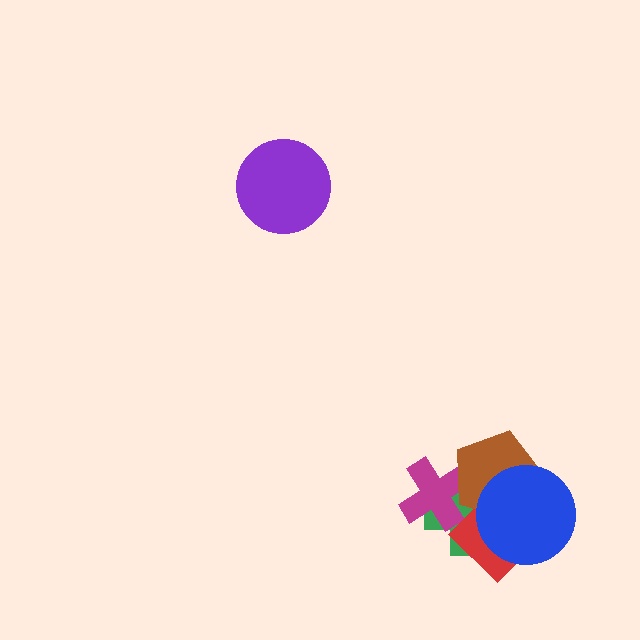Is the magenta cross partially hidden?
Yes, it is partially covered by another shape.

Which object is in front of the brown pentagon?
The blue circle is in front of the brown pentagon.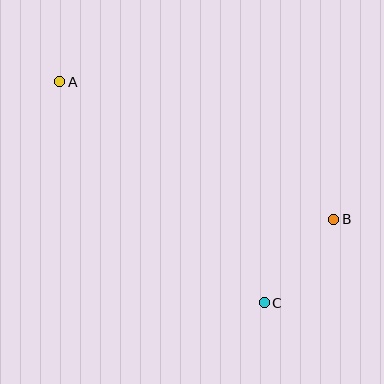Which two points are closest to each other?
Points B and C are closest to each other.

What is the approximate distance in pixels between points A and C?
The distance between A and C is approximately 301 pixels.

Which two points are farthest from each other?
Points A and B are farthest from each other.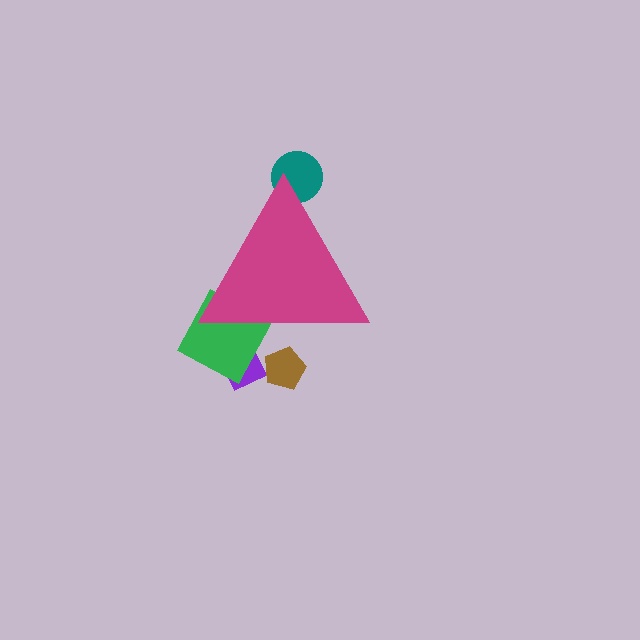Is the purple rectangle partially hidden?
Yes, the purple rectangle is partially hidden behind the magenta triangle.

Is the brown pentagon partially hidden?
Yes, the brown pentagon is partially hidden behind the magenta triangle.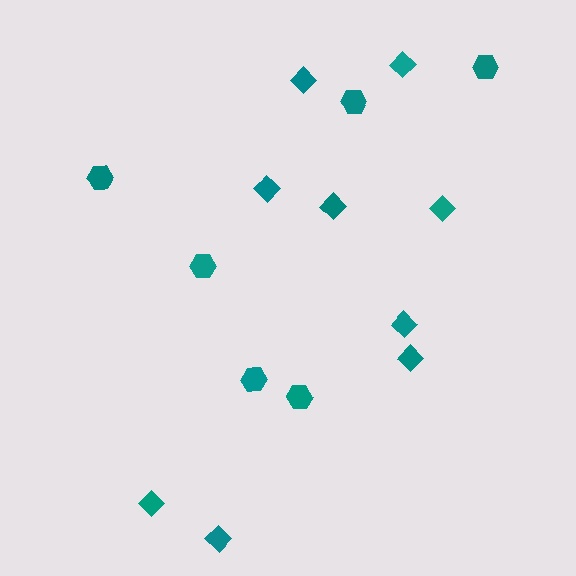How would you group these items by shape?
There are 2 groups: one group of diamonds (9) and one group of hexagons (6).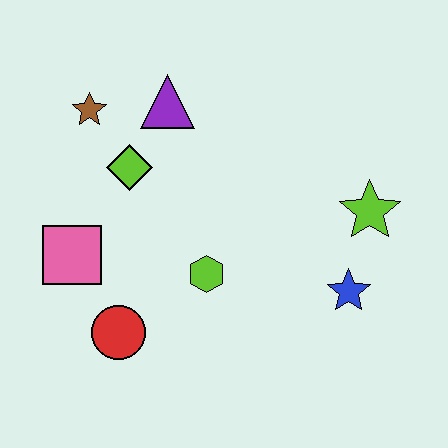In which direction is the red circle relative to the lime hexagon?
The red circle is to the left of the lime hexagon.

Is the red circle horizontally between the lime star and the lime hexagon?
No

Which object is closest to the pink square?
The red circle is closest to the pink square.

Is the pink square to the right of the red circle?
No